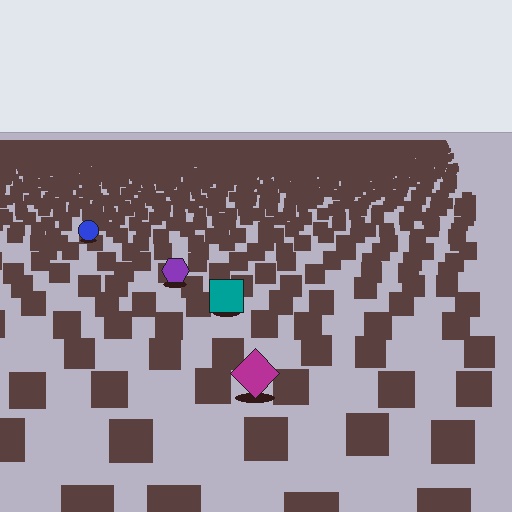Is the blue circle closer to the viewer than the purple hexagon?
No. The purple hexagon is closer — you can tell from the texture gradient: the ground texture is coarser near it.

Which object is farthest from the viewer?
The blue circle is farthest from the viewer. It appears smaller and the ground texture around it is denser.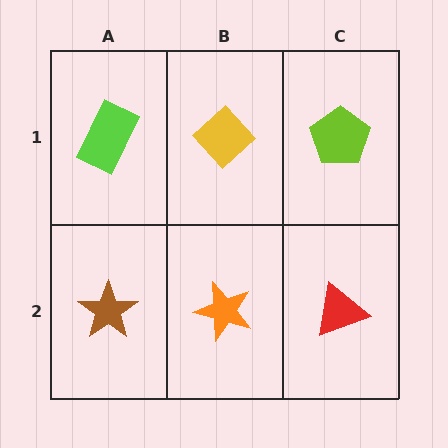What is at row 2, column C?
A red triangle.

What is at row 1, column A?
A lime rectangle.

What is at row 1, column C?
A lime pentagon.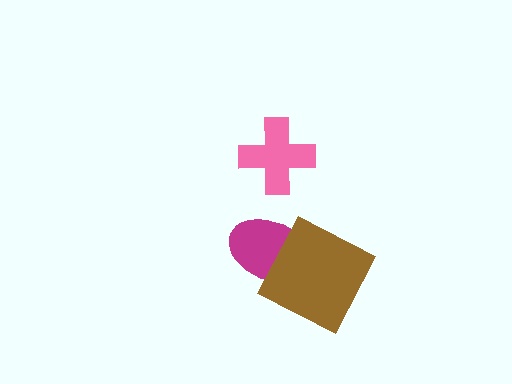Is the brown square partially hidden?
No, no other shape covers it.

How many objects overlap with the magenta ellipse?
1 object overlaps with the magenta ellipse.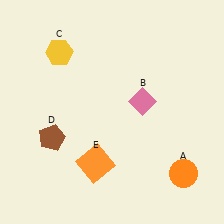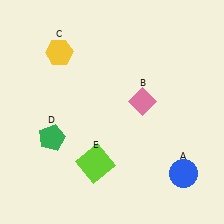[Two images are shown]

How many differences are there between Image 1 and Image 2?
There are 3 differences between the two images.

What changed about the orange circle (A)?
In Image 1, A is orange. In Image 2, it changed to blue.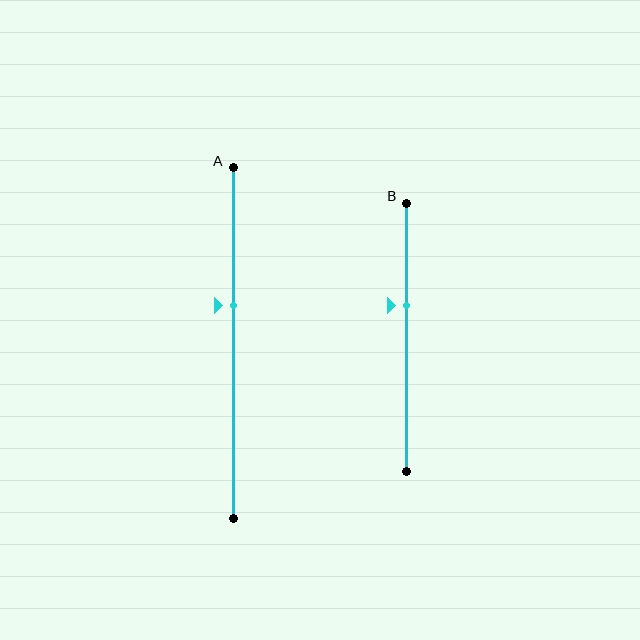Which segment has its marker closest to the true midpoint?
Segment A has its marker closest to the true midpoint.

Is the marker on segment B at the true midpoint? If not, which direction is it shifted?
No, the marker on segment B is shifted upward by about 12% of the segment length.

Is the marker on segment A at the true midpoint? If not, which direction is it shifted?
No, the marker on segment A is shifted upward by about 11% of the segment length.